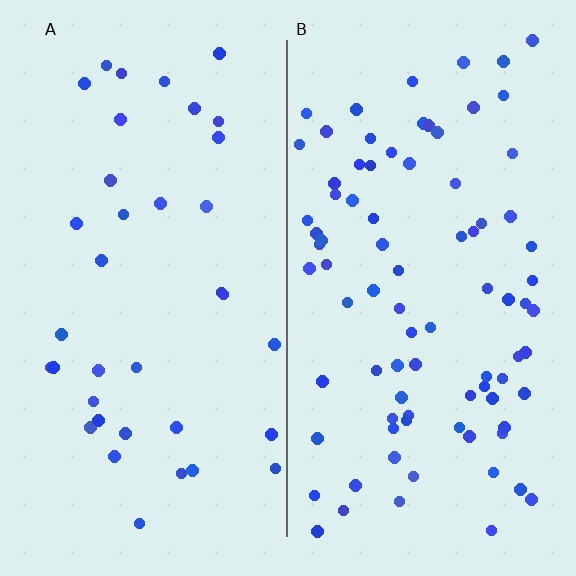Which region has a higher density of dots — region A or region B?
B (the right).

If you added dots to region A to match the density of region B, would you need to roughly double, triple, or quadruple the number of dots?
Approximately double.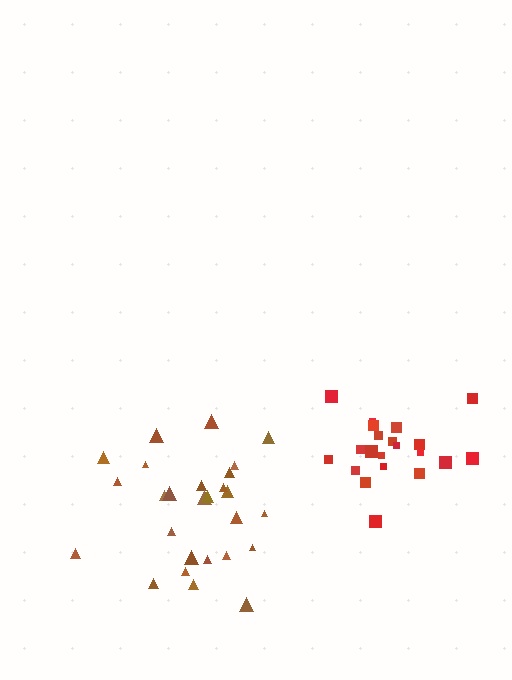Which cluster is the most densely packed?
Brown.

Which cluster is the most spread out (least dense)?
Red.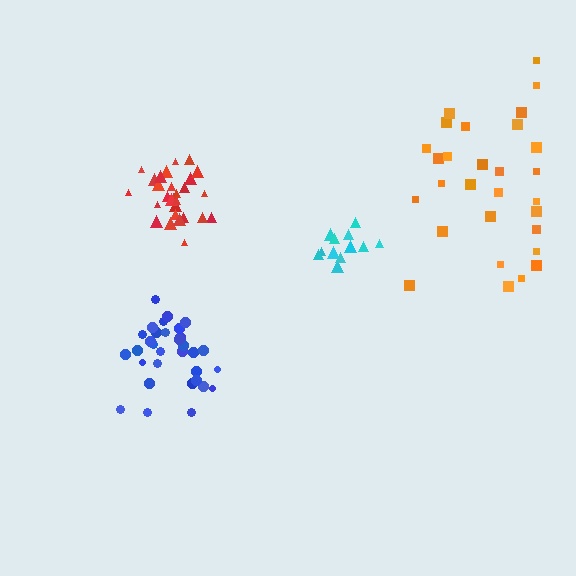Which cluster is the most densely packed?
Red.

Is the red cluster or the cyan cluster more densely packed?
Red.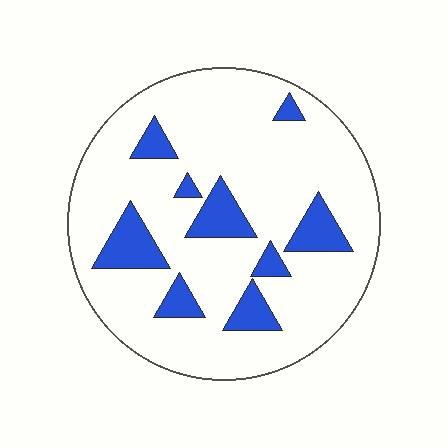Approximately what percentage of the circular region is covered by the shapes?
Approximately 15%.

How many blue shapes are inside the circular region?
9.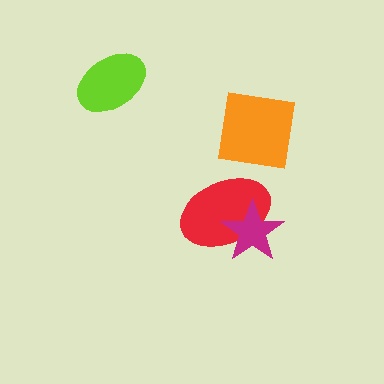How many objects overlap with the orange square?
0 objects overlap with the orange square.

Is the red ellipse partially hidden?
Yes, it is partially covered by another shape.